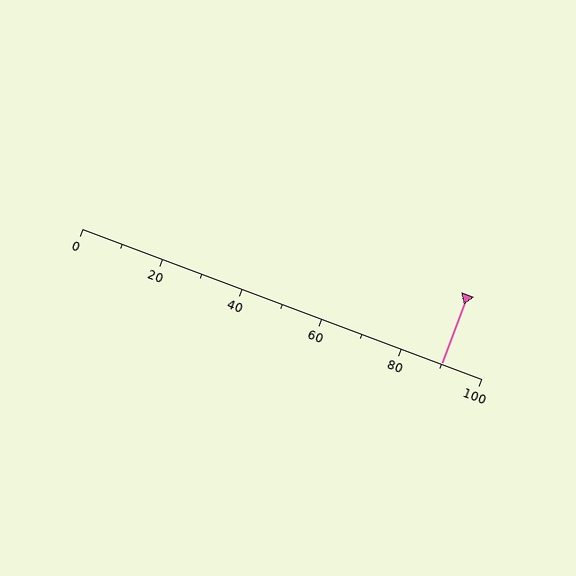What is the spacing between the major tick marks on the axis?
The major ticks are spaced 20 apart.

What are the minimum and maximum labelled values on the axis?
The axis runs from 0 to 100.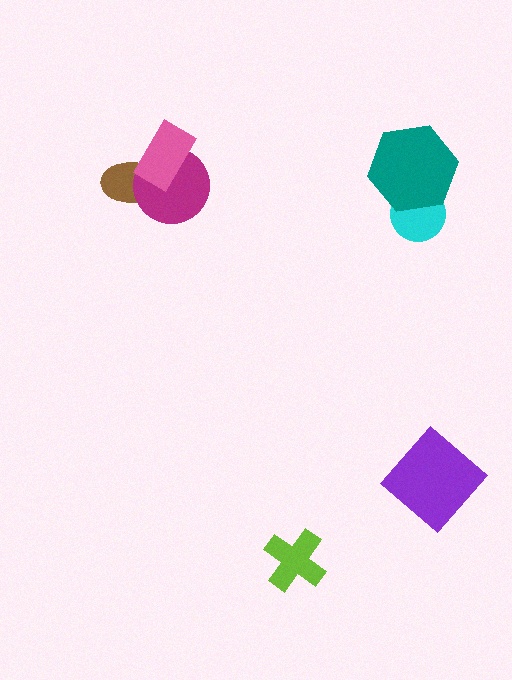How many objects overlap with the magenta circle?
2 objects overlap with the magenta circle.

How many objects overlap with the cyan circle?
1 object overlaps with the cyan circle.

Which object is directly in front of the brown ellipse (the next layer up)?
The magenta circle is directly in front of the brown ellipse.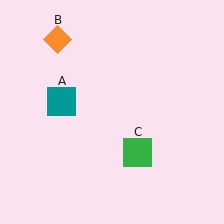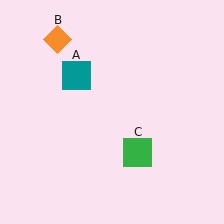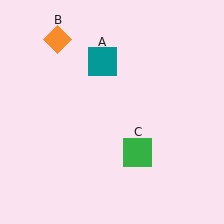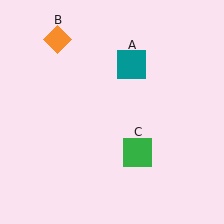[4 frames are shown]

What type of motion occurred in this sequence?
The teal square (object A) rotated clockwise around the center of the scene.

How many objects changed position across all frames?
1 object changed position: teal square (object A).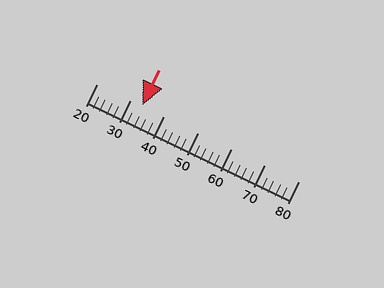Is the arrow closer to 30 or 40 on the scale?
The arrow is closer to 30.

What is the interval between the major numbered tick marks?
The major tick marks are spaced 10 units apart.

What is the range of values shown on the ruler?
The ruler shows values from 20 to 80.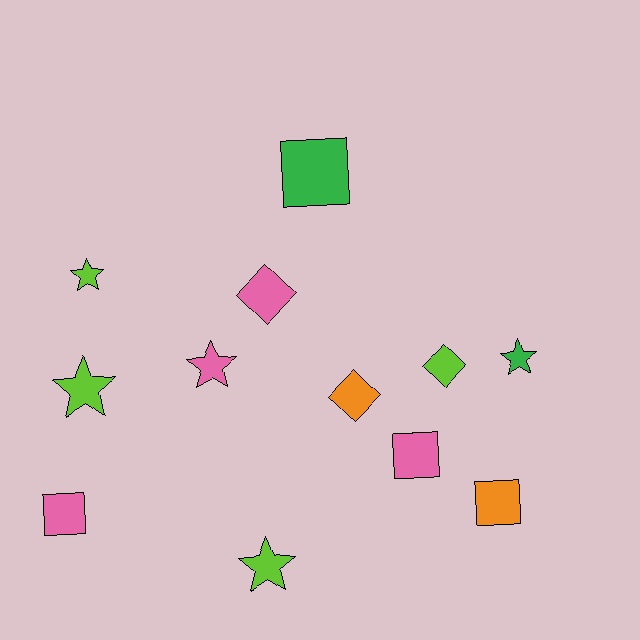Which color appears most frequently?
Lime, with 4 objects.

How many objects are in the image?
There are 12 objects.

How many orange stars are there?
There are no orange stars.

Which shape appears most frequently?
Star, with 5 objects.